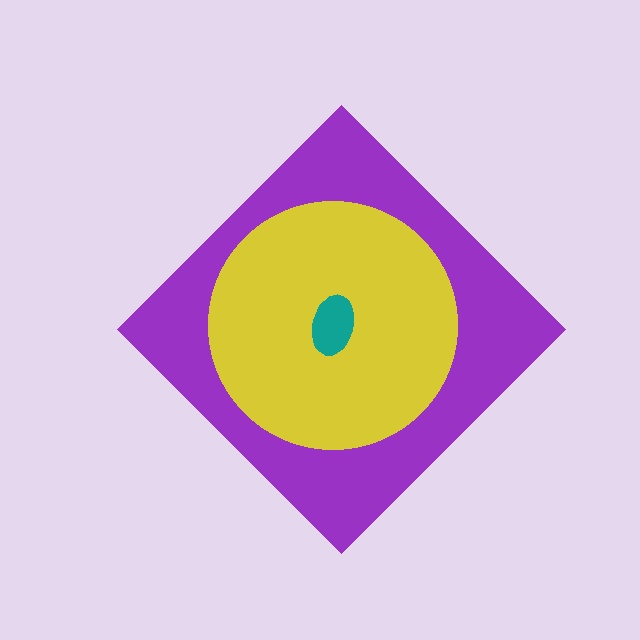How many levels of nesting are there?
3.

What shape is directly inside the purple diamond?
The yellow circle.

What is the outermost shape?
The purple diamond.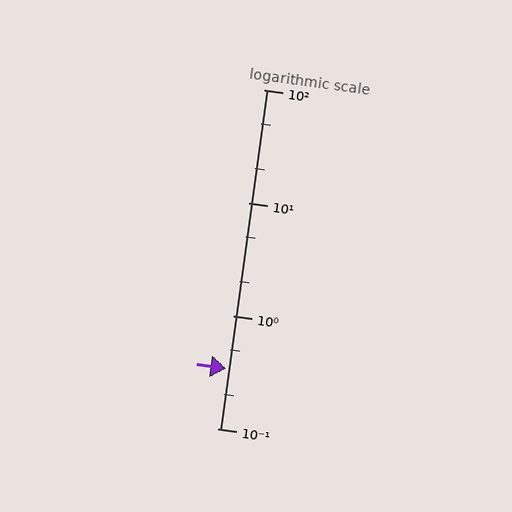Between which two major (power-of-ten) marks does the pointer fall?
The pointer is between 0.1 and 1.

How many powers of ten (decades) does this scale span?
The scale spans 3 decades, from 0.1 to 100.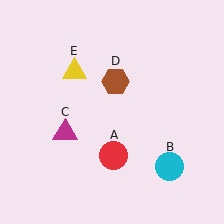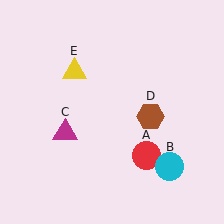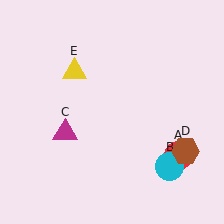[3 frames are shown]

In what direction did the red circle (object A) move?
The red circle (object A) moved right.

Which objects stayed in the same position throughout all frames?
Cyan circle (object B) and magenta triangle (object C) and yellow triangle (object E) remained stationary.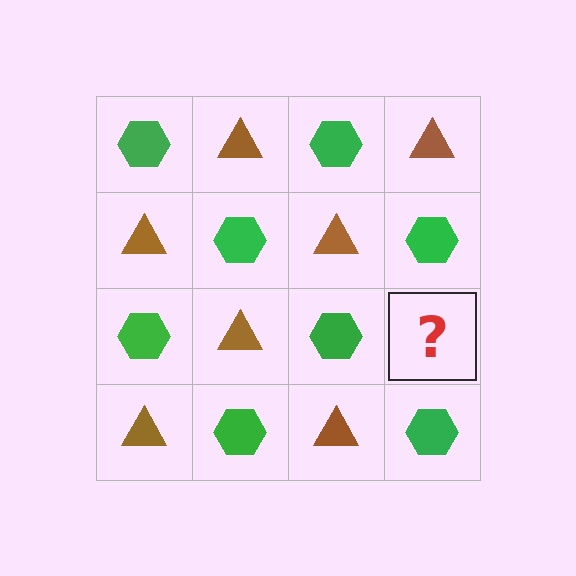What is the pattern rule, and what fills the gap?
The rule is that it alternates green hexagon and brown triangle in a checkerboard pattern. The gap should be filled with a brown triangle.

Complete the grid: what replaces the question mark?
The question mark should be replaced with a brown triangle.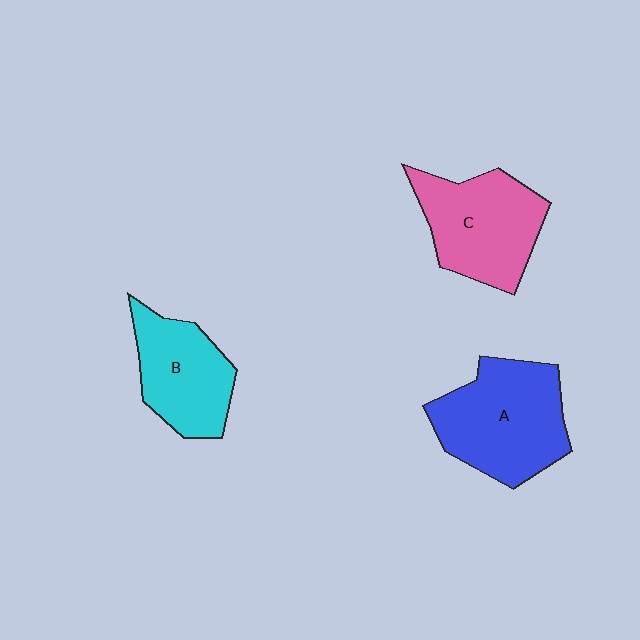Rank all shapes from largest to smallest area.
From largest to smallest: A (blue), C (pink), B (cyan).